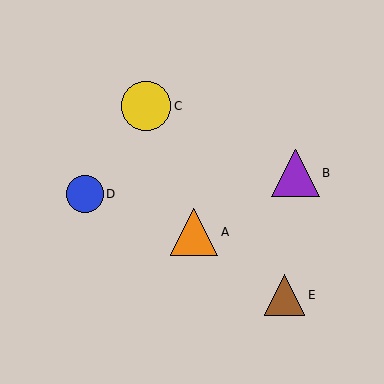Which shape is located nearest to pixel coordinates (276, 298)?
The brown triangle (labeled E) at (284, 295) is nearest to that location.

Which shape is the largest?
The yellow circle (labeled C) is the largest.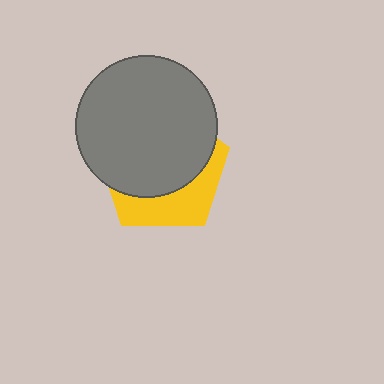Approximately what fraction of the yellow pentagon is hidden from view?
Roughly 66% of the yellow pentagon is hidden behind the gray circle.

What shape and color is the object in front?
The object in front is a gray circle.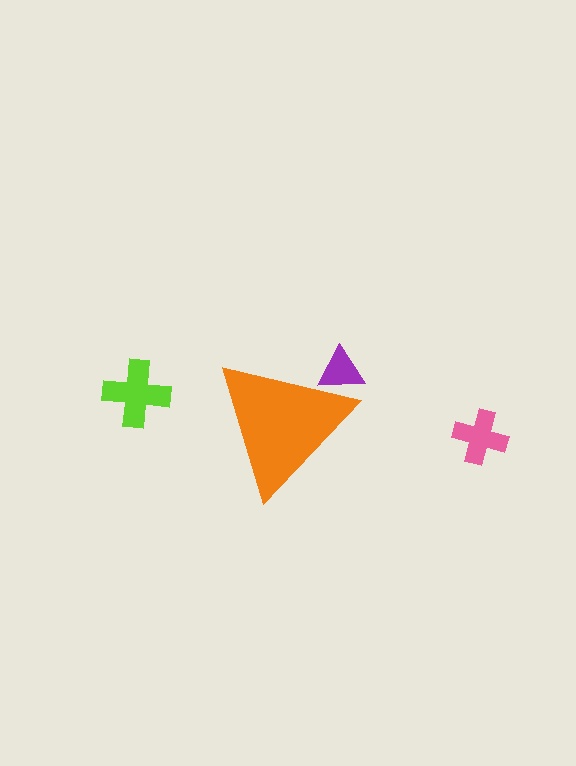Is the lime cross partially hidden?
No, the lime cross is fully visible.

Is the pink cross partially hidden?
No, the pink cross is fully visible.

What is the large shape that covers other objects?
An orange triangle.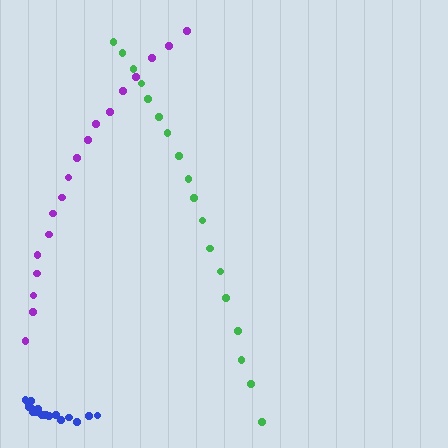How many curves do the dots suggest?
There are 3 distinct paths.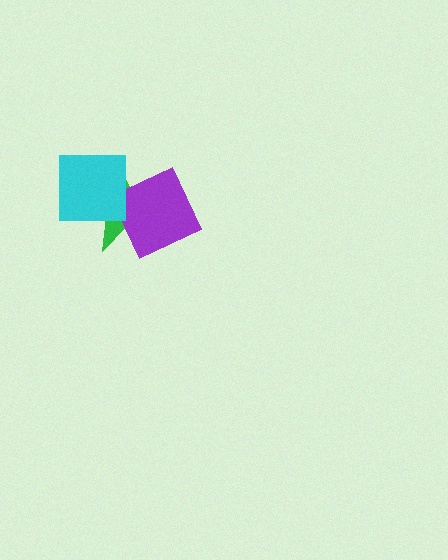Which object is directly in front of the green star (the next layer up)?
The purple square is directly in front of the green star.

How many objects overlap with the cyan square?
1 object overlaps with the cyan square.